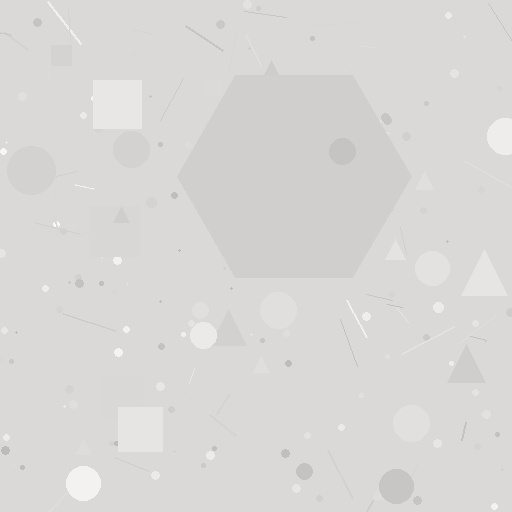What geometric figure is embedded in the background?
A hexagon is embedded in the background.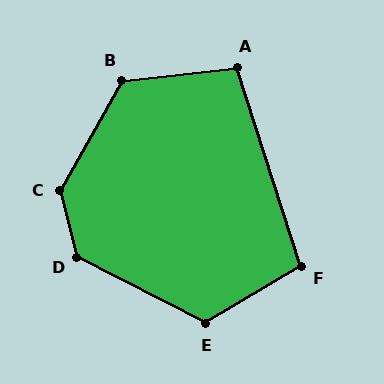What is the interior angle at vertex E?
Approximately 122 degrees (obtuse).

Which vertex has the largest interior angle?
C, at approximately 136 degrees.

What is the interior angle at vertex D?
Approximately 132 degrees (obtuse).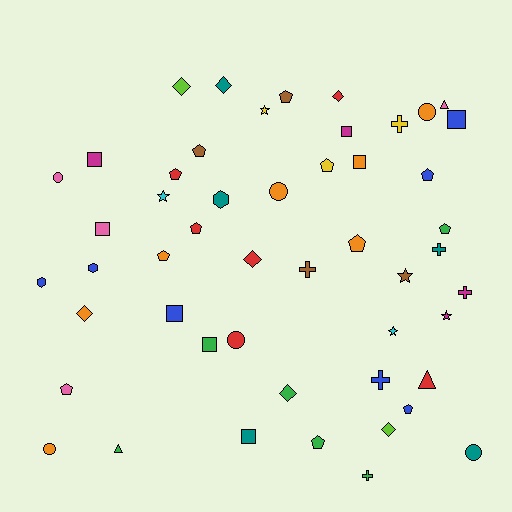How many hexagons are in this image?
There are 3 hexagons.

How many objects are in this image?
There are 50 objects.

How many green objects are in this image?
There are 6 green objects.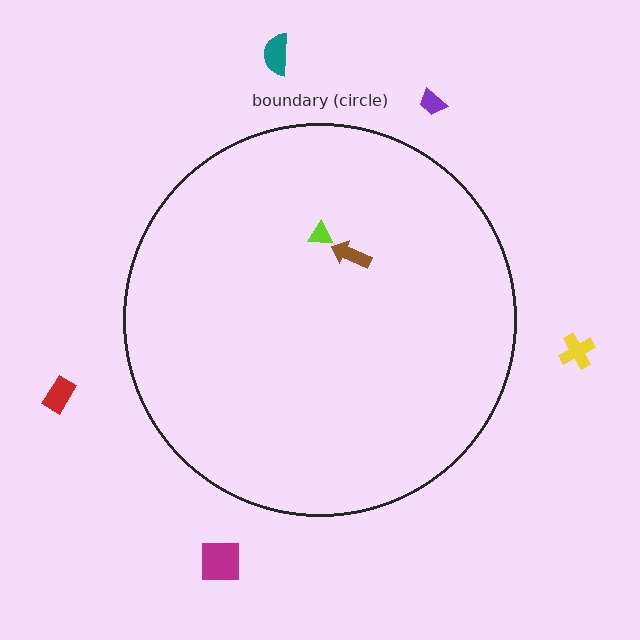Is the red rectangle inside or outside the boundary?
Outside.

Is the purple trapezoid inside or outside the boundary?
Outside.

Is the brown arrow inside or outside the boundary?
Inside.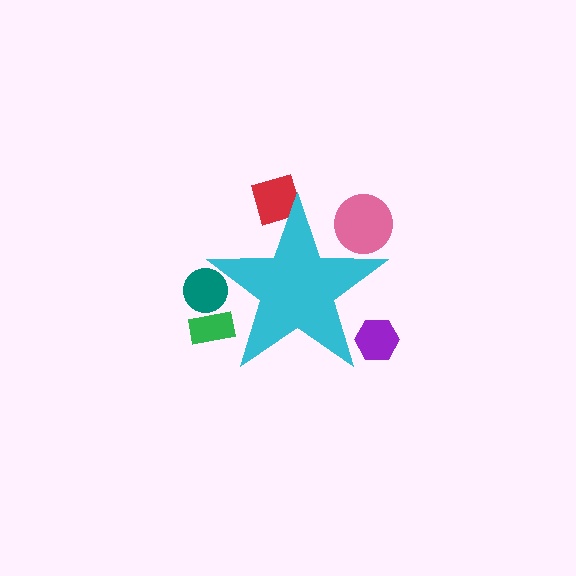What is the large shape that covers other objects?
A cyan star.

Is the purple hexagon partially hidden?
Yes, the purple hexagon is partially hidden behind the cyan star.